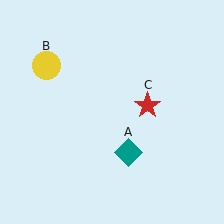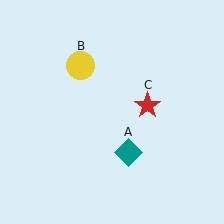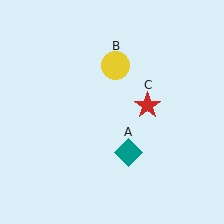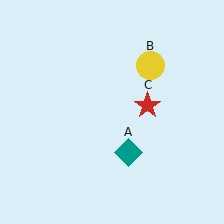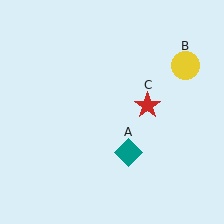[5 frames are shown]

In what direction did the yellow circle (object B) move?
The yellow circle (object B) moved right.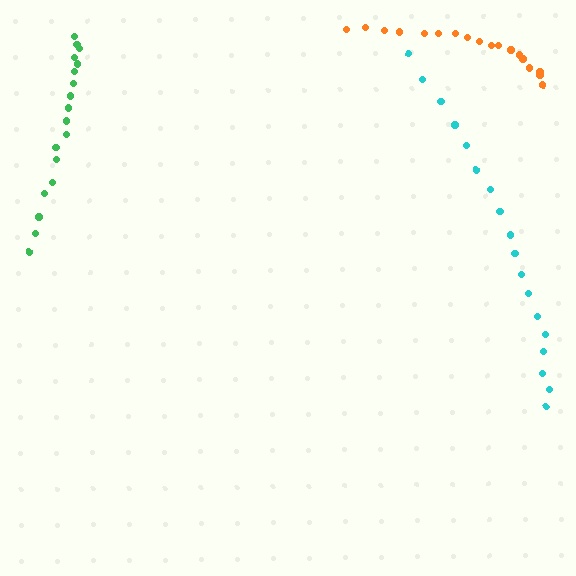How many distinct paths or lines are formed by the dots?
There are 3 distinct paths.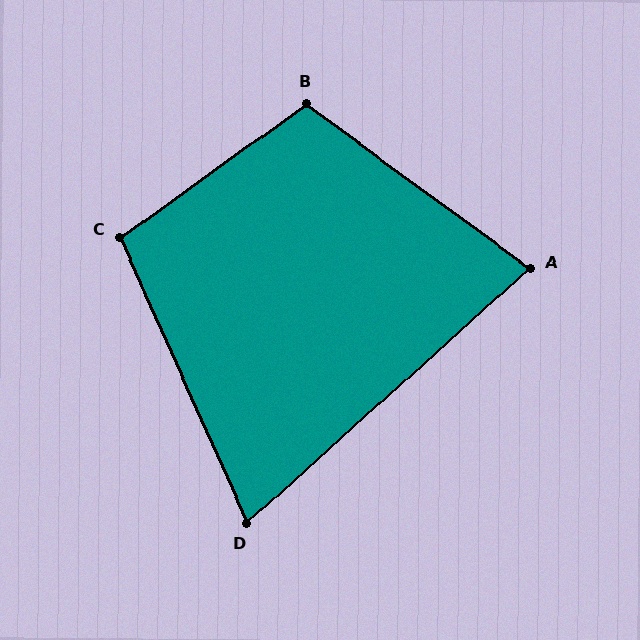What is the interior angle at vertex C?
Approximately 102 degrees (obtuse).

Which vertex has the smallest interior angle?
D, at approximately 72 degrees.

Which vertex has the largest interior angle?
B, at approximately 108 degrees.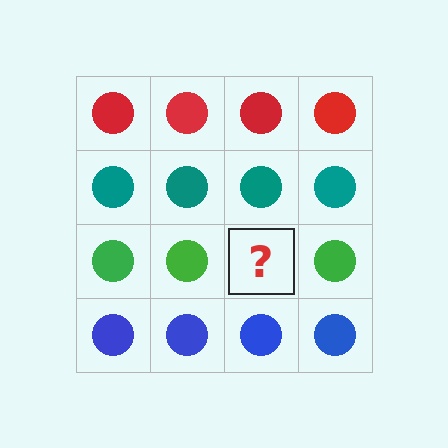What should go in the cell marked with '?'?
The missing cell should contain a green circle.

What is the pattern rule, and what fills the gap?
The rule is that each row has a consistent color. The gap should be filled with a green circle.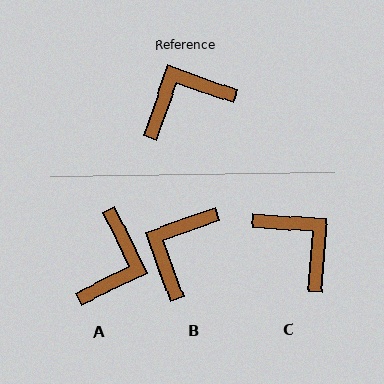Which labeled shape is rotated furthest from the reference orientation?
A, about 135 degrees away.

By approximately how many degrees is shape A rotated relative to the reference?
Approximately 135 degrees clockwise.